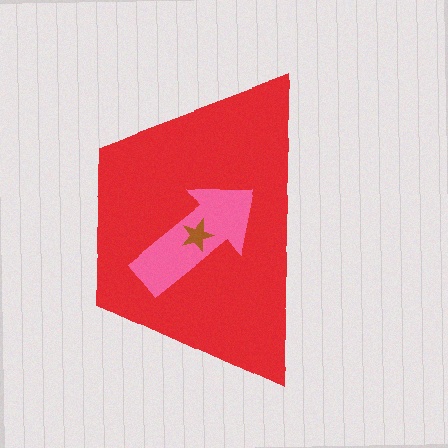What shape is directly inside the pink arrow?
The brown star.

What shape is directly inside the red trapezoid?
The pink arrow.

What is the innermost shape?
The brown star.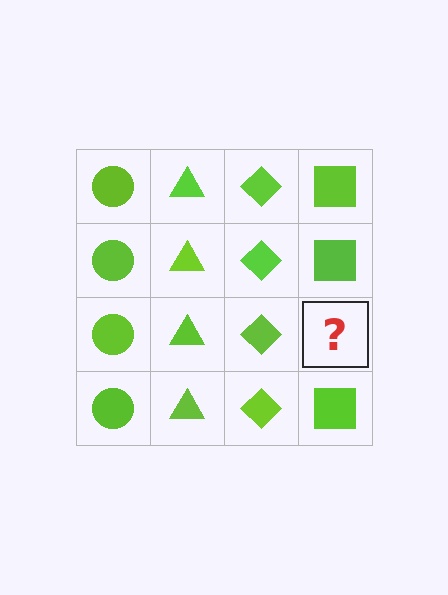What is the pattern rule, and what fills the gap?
The rule is that each column has a consistent shape. The gap should be filled with a lime square.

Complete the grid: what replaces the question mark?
The question mark should be replaced with a lime square.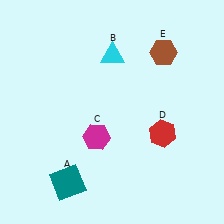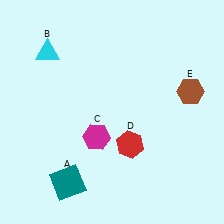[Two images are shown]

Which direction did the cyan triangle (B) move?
The cyan triangle (B) moved left.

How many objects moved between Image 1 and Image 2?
3 objects moved between the two images.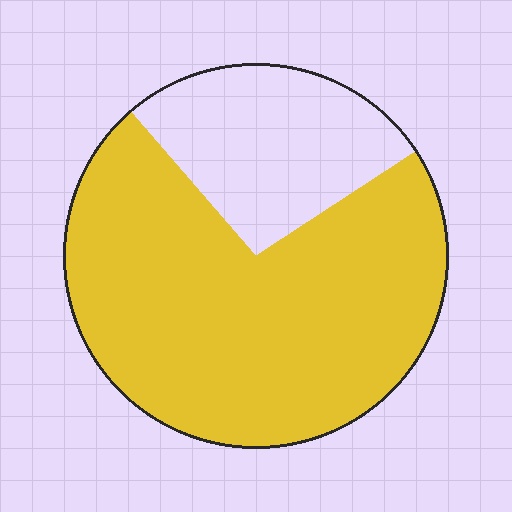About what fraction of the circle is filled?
About three quarters (3/4).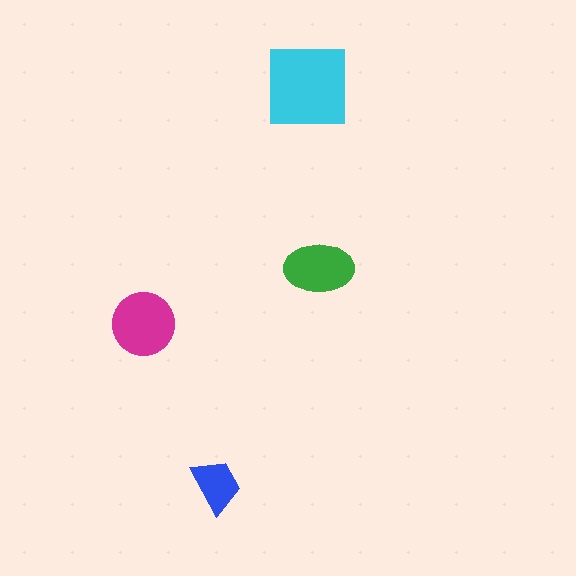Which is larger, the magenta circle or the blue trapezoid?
The magenta circle.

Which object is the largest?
The cyan square.